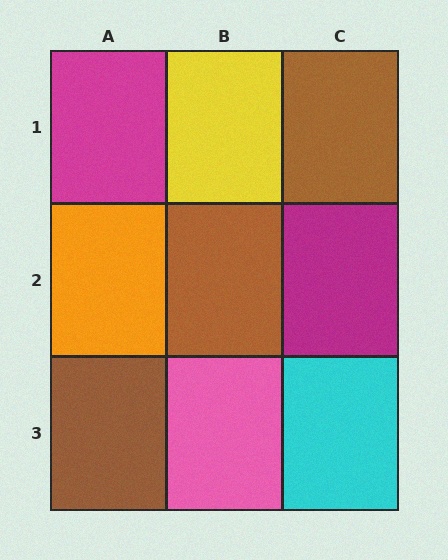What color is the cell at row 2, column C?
Magenta.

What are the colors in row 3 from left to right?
Brown, pink, cyan.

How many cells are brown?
3 cells are brown.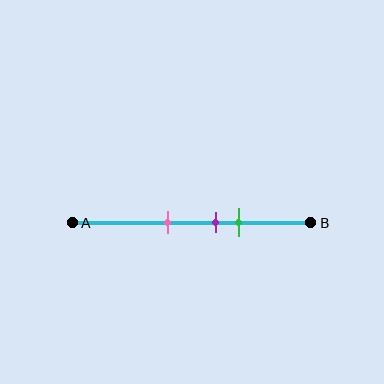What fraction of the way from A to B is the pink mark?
The pink mark is approximately 40% (0.4) of the way from A to B.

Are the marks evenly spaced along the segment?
Yes, the marks are approximately evenly spaced.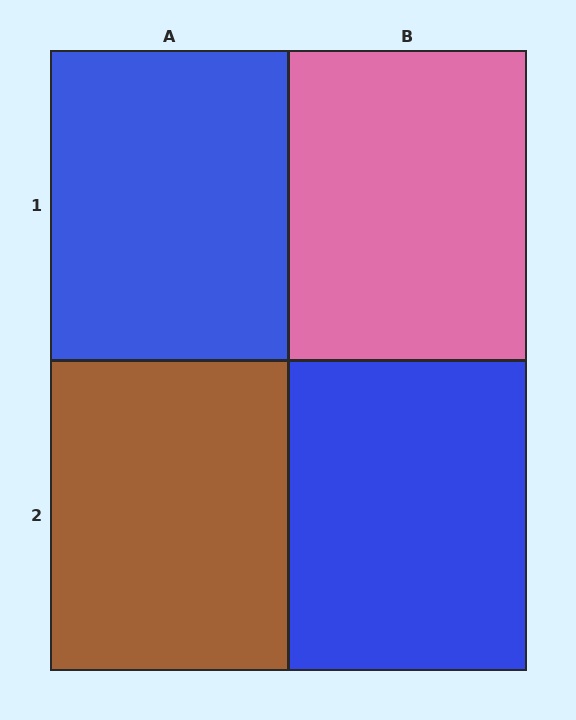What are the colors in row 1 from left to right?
Blue, pink.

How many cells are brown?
1 cell is brown.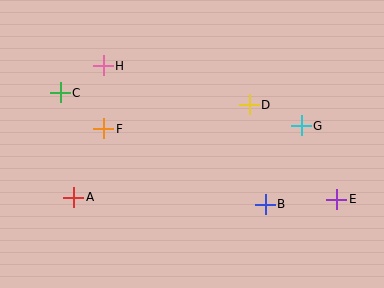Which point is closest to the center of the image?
Point D at (249, 105) is closest to the center.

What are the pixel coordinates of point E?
Point E is at (337, 199).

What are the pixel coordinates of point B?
Point B is at (265, 204).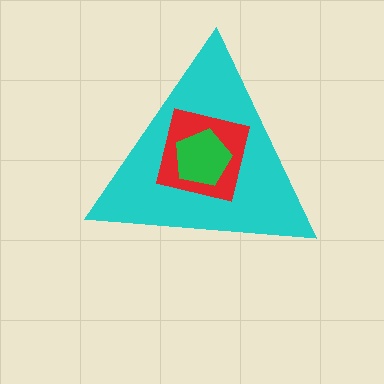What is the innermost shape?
The green pentagon.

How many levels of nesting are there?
3.